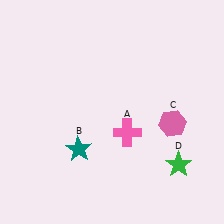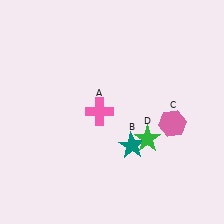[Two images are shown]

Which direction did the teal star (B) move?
The teal star (B) moved right.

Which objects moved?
The objects that moved are: the pink cross (A), the teal star (B), the green star (D).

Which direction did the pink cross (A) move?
The pink cross (A) moved left.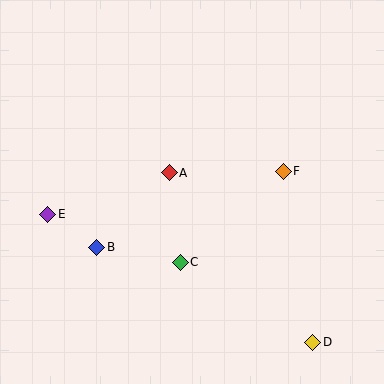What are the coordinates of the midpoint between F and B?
The midpoint between F and B is at (190, 209).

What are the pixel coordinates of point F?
Point F is at (283, 172).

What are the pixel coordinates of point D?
Point D is at (313, 342).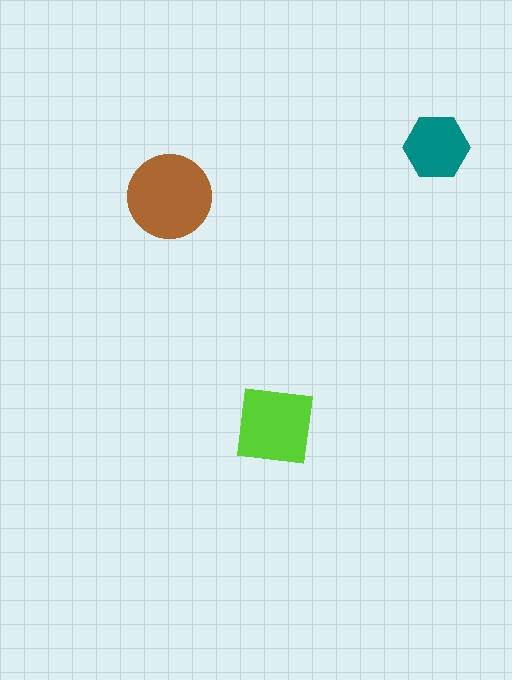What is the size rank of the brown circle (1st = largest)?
1st.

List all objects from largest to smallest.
The brown circle, the lime square, the teal hexagon.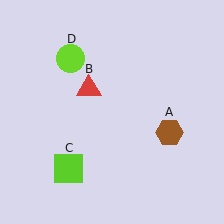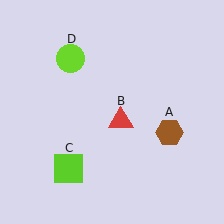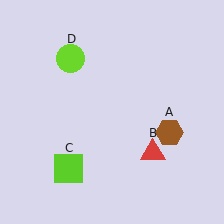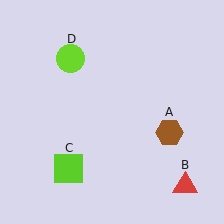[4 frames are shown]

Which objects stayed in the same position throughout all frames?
Brown hexagon (object A) and lime square (object C) and lime circle (object D) remained stationary.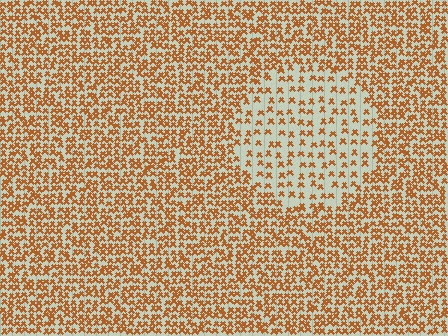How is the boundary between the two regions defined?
The boundary is defined by a change in element density (approximately 2.2x ratio). All elements are the same color, size, and shape.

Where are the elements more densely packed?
The elements are more densely packed outside the circle boundary.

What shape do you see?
I see a circle.